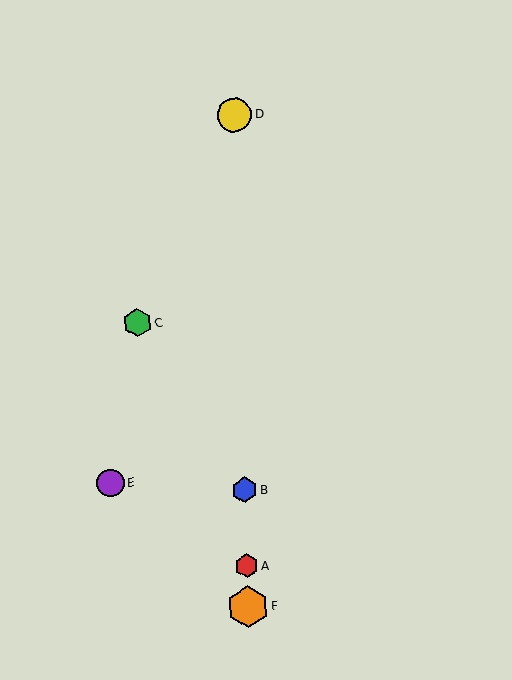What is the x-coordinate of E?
Object E is at x≈110.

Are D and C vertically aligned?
No, D is at x≈234 and C is at x≈137.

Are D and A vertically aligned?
Yes, both are at x≈234.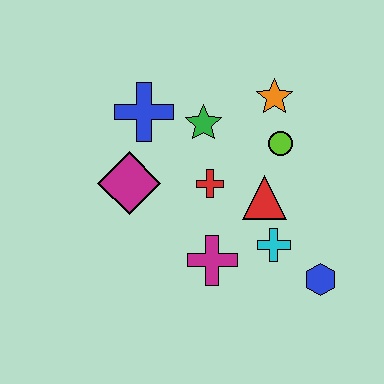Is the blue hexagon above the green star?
No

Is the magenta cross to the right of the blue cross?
Yes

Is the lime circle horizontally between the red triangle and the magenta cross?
No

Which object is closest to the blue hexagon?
The cyan cross is closest to the blue hexagon.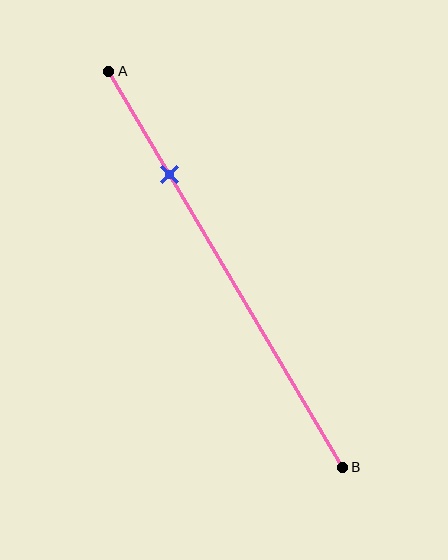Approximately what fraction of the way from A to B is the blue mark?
The blue mark is approximately 25% of the way from A to B.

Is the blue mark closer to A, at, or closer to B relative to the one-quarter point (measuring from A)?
The blue mark is approximately at the one-quarter point of segment AB.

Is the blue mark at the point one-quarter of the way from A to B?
Yes, the mark is approximately at the one-quarter point.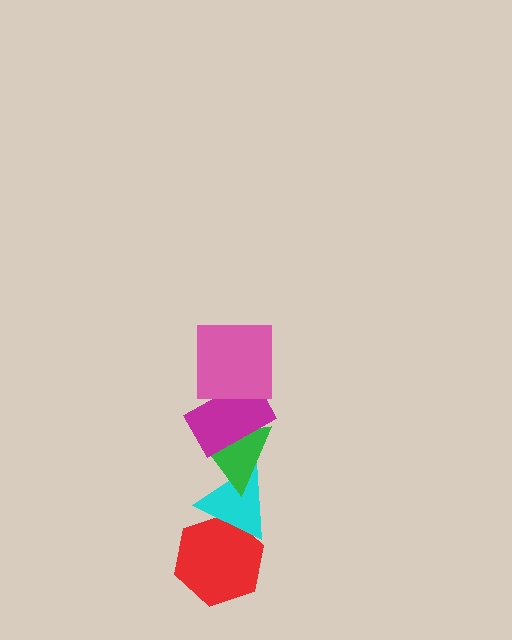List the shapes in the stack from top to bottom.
From top to bottom: the pink square, the magenta rectangle, the green triangle, the cyan triangle, the red hexagon.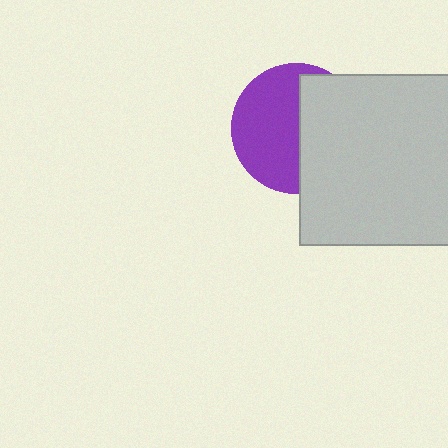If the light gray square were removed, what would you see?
You would see the complete purple circle.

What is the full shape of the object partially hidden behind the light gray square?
The partially hidden object is a purple circle.